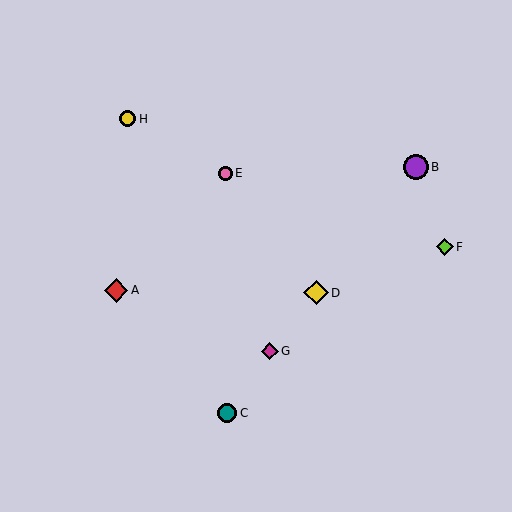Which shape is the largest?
The purple circle (labeled B) is the largest.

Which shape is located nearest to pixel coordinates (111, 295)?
The red diamond (labeled A) at (116, 290) is nearest to that location.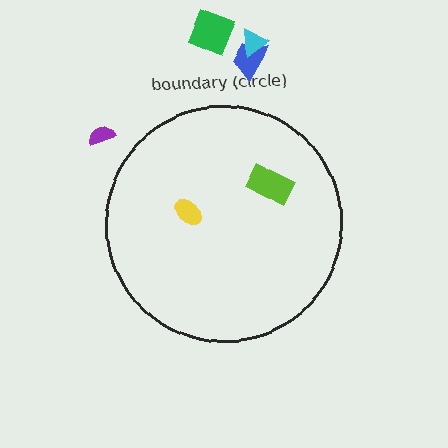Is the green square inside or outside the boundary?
Outside.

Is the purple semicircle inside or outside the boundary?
Outside.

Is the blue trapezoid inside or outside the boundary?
Outside.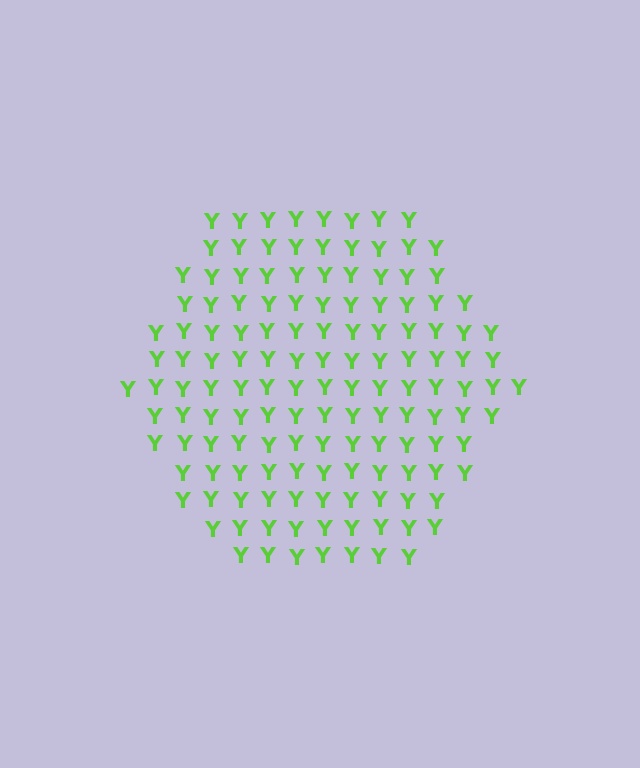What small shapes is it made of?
It is made of small letter Y's.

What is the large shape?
The large shape is a hexagon.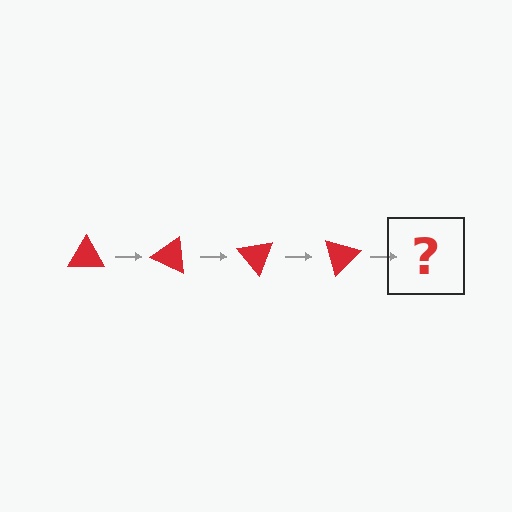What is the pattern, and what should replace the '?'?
The pattern is that the triangle rotates 25 degrees each step. The '?' should be a red triangle rotated 100 degrees.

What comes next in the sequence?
The next element should be a red triangle rotated 100 degrees.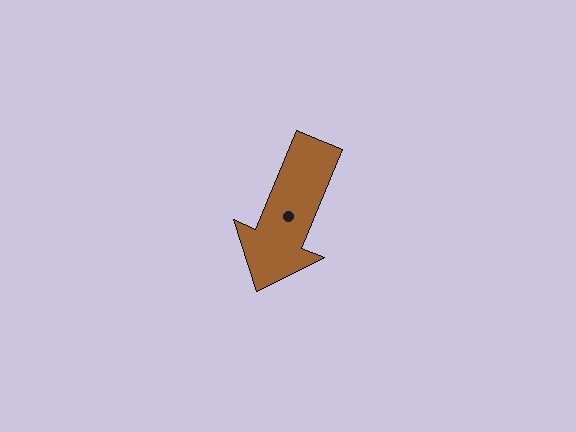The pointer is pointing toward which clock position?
Roughly 7 o'clock.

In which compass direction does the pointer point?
South.